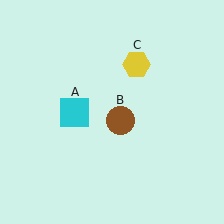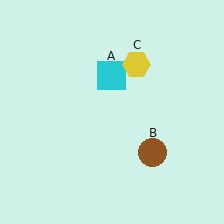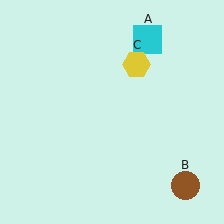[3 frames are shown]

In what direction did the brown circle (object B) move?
The brown circle (object B) moved down and to the right.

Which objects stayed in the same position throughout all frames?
Yellow hexagon (object C) remained stationary.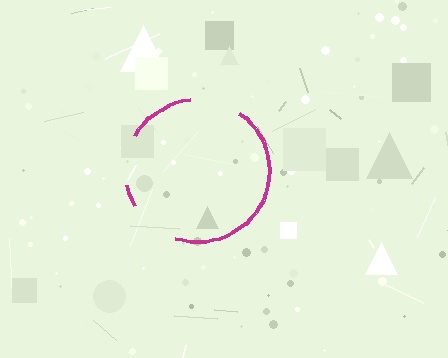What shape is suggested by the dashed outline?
The dashed outline suggests a circle.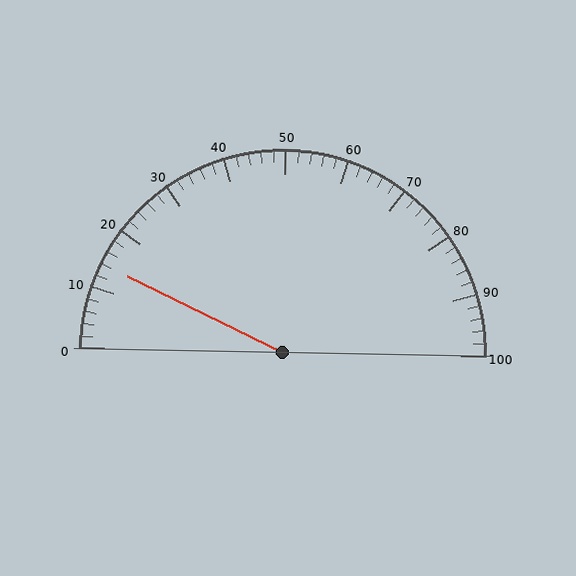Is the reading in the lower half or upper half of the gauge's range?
The reading is in the lower half of the range (0 to 100).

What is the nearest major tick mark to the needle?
The nearest major tick mark is 10.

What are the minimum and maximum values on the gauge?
The gauge ranges from 0 to 100.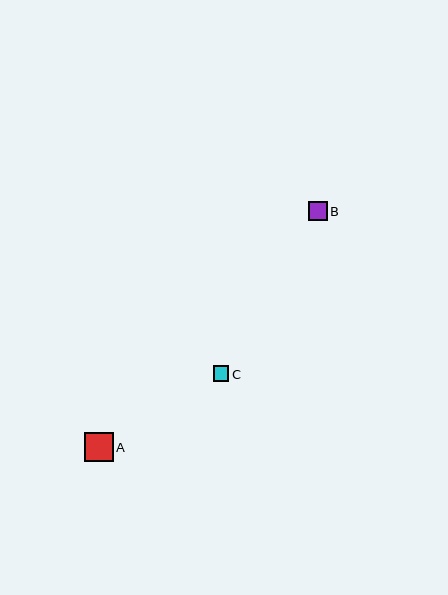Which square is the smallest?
Square C is the smallest with a size of approximately 16 pixels.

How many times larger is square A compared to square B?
Square A is approximately 1.6 times the size of square B.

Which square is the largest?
Square A is the largest with a size of approximately 29 pixels.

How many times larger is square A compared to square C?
Square A is approximately 1.9 times the size of square C.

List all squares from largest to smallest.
From largest to smallest: A, B, C.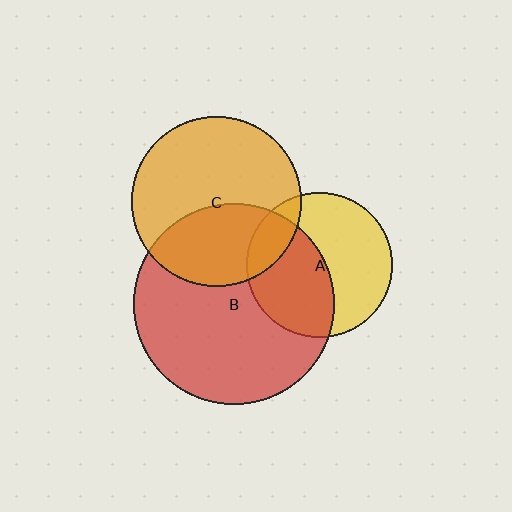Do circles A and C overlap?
Yes.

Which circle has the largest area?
Circle B (red).